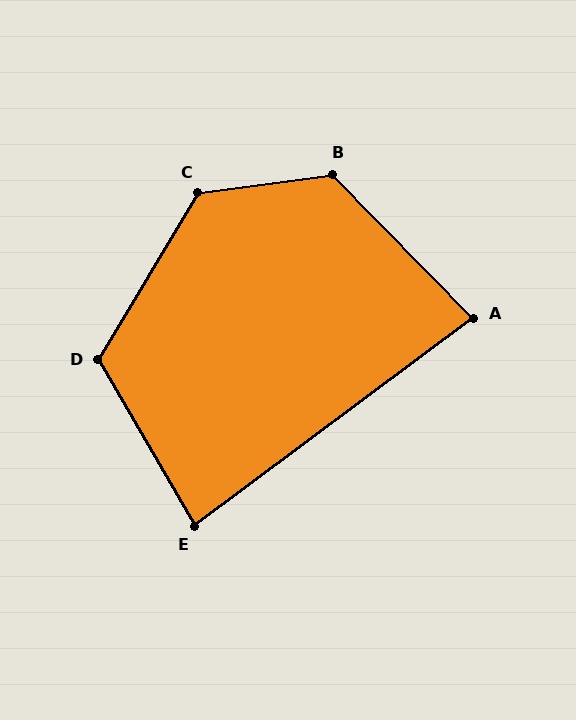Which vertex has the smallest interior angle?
A, at approximately 82 degrees.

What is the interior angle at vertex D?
Approximately 119 degrees (obtuse).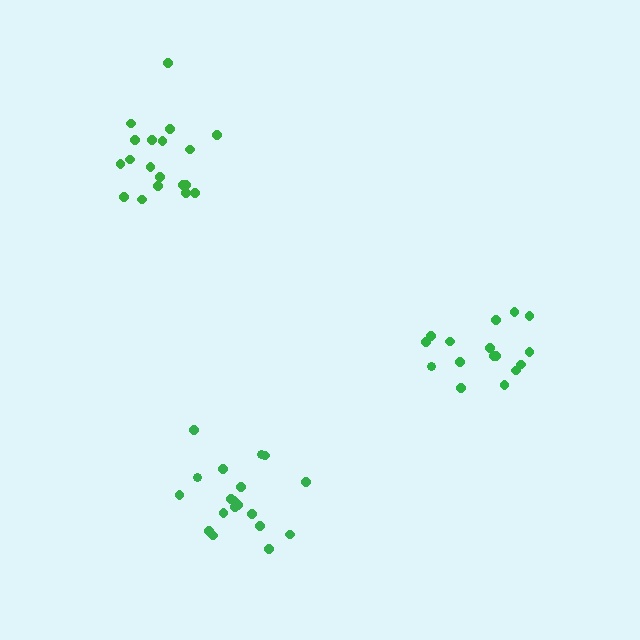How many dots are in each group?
Group 1: 16 dots, Group 2: 19 dots, Group 3: 19 dots (54 total).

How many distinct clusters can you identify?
There are 3 distinct clusters.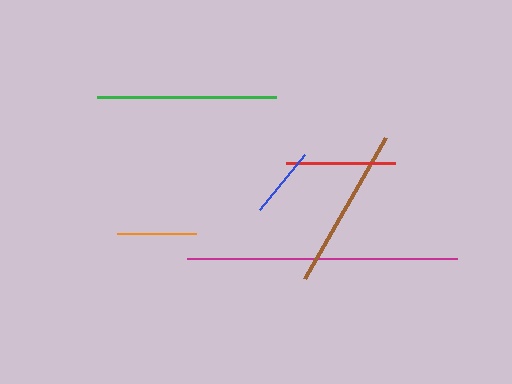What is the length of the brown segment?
The brown segment is approximately 163 pixels long.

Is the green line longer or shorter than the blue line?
The green line is longer than the blue line.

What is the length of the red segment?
The red segment is approximately 109 pixels long.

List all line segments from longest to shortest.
From longest to shortest: magenta, green, brown, red, orange, blue.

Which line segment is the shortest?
The blue line is the shortest at approximately 71 pixels.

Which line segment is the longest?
The magenta line is the longest at approximately 271 pixels.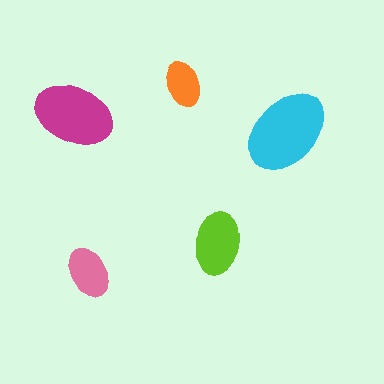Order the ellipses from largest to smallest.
the cyan one, the magenta one, the lime one, the pink one, the orange one.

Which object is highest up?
The orange ellipse is topmost.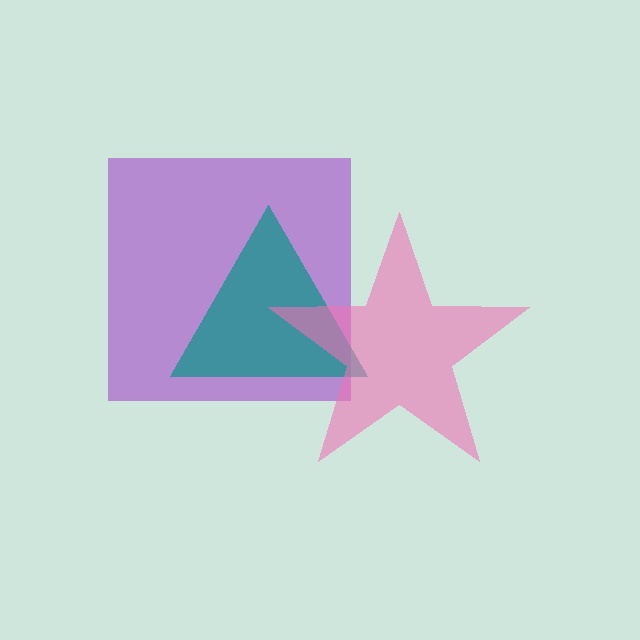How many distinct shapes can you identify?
There are 3 distinct shapes: a purple square, a teal triangle, a pink star.